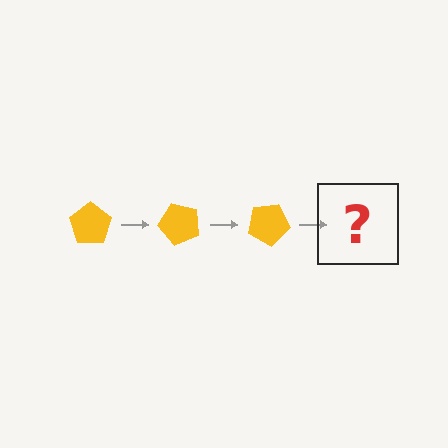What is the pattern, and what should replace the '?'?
The pattern is that the pentagon rotates 50 degrees each step. The '?' should be a yellow pentagon rotated 150 degrees.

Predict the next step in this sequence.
The next step is a yellow pentagon rotated 150 degrees.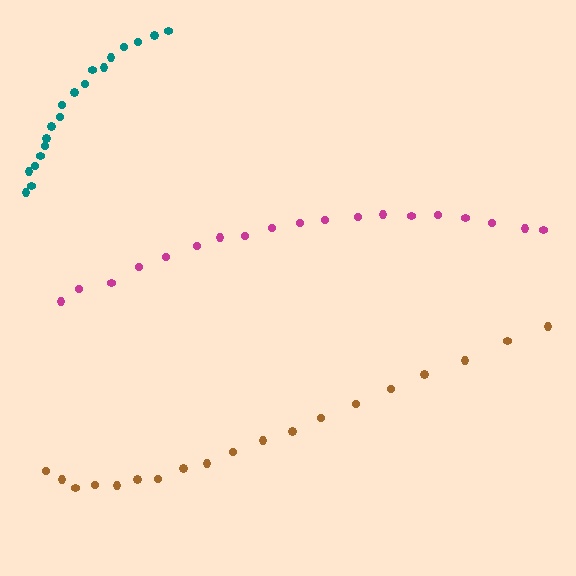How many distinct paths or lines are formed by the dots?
There are 3 distinct paths.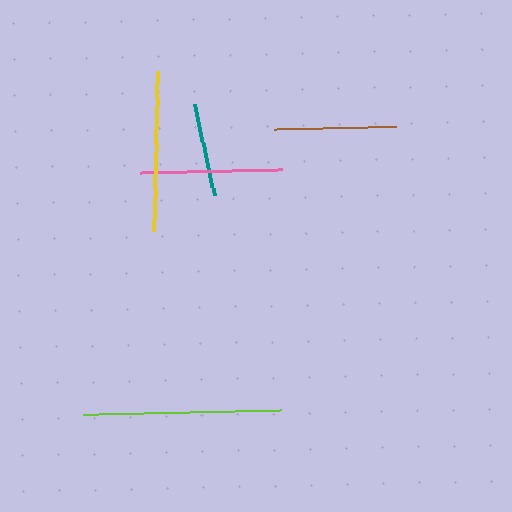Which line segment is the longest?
The lime line is the longest at approximately 199 pixels.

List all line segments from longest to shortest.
From longest to shortest: lime, yellow, pink, brown, teal.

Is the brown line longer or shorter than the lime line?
The lime line is longer than the brown line.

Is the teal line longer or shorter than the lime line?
The lime line is longer than the teal line.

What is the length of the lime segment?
The lime segment is approximately 199 pixels long.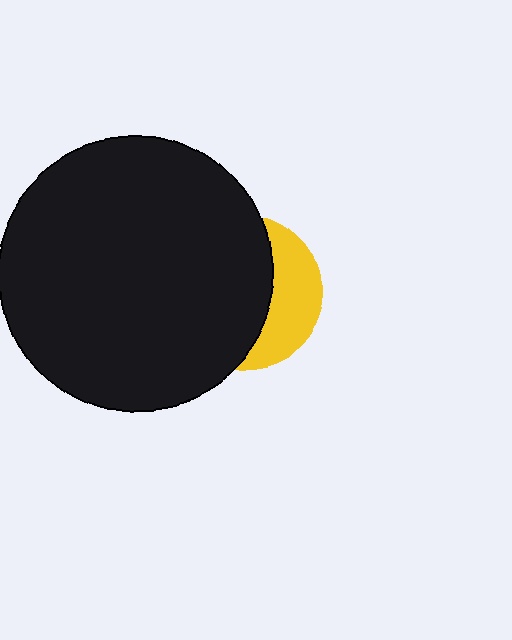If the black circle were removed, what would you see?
You would see the complete yellow circle.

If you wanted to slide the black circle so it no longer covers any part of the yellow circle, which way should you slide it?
Slide it left — that is the most direct way to separate the two shapes.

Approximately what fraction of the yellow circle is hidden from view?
Roughly 66% of the yellow circle is hidden behind the black circle.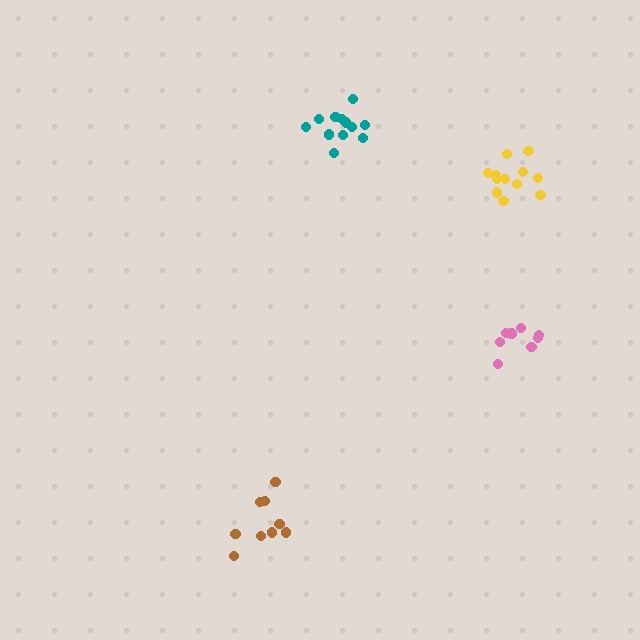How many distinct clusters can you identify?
There are 4 distinct clusters.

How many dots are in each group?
Group 1: 12 dots, Group 2: 10 dots, Group 3: 8 dots, Group 4: 12 dots (42 total).